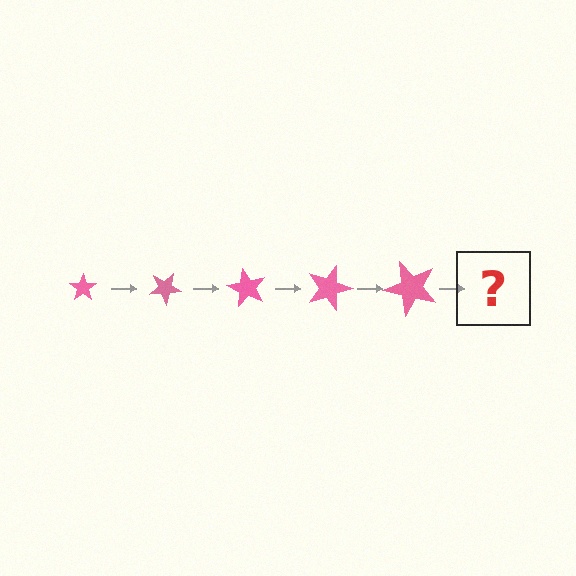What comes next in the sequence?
The next element should be a star, larger than the previous one and rotated 150 degrees from the start.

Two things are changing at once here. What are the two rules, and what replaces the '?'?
The two rules are that the star grows larger each step and it rotates 30 degrees each step. The '?' should be a star, larger than the previous one and rotated 150 degrees from the start.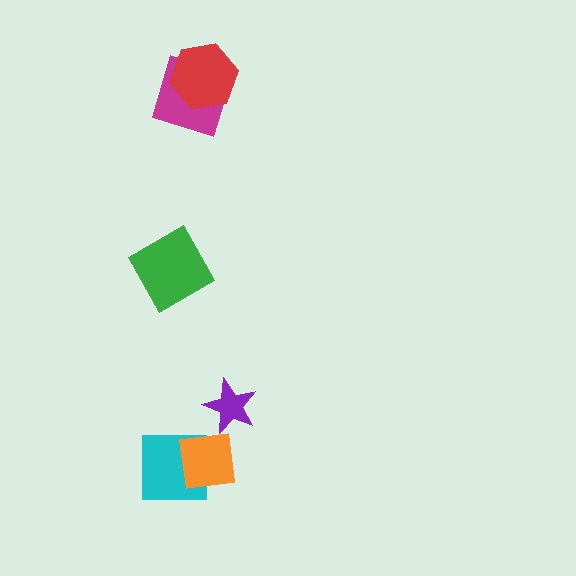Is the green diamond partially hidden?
No, no other shape covers it.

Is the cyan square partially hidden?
Yes, it is partially covered by another shape.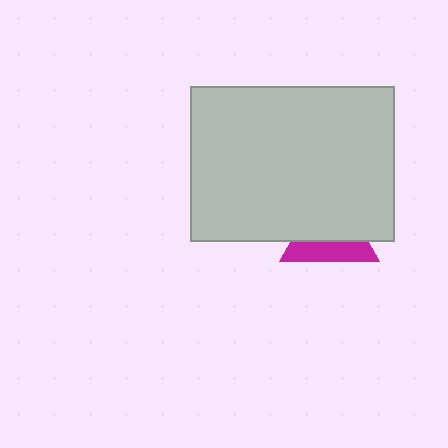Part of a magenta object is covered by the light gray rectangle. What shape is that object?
It is a triangle.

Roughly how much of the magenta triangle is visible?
A small part of it is visible (roughly 40%).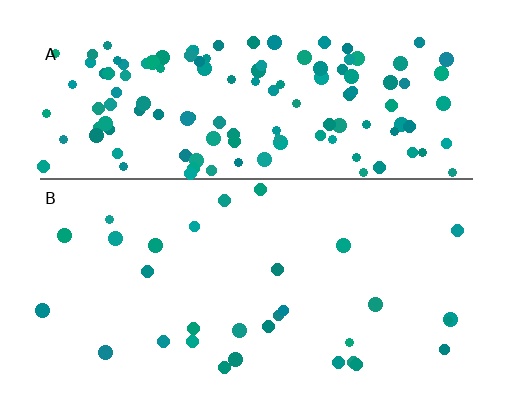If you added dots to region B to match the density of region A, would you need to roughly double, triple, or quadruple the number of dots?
Approximately quadruple.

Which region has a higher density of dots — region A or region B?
A (the top).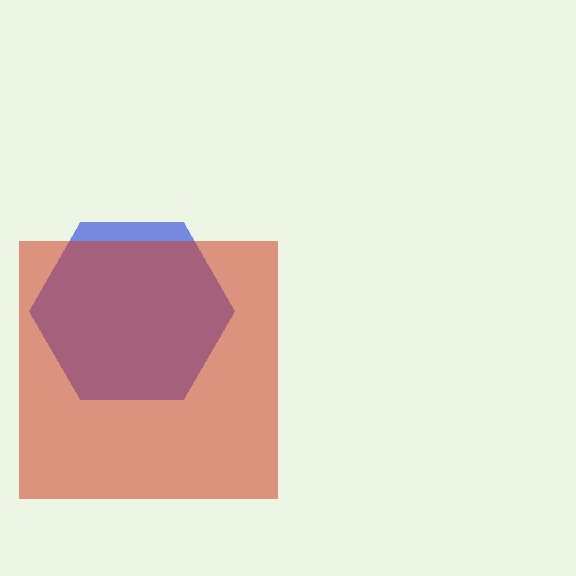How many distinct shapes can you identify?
There are 2 distinct shapes: a blue hexagon, a red square.